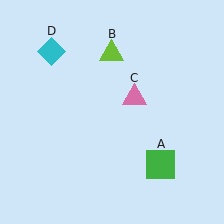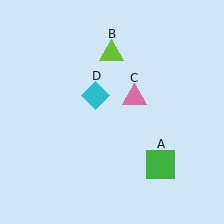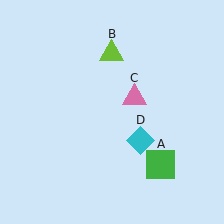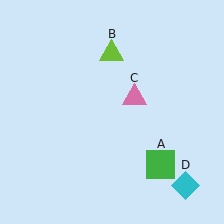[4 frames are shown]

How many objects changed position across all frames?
1 object changed position: cyan diamond (object D).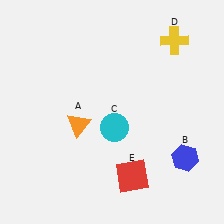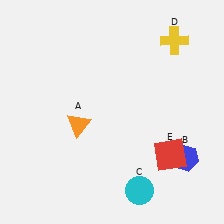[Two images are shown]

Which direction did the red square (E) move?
The red square (E) moved right.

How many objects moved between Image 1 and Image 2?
2 objects moved between the two images.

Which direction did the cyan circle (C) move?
The cyan circle (C) moved down.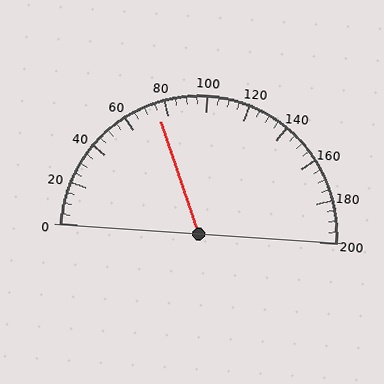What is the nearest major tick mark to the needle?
The nearest major tick mark is 80.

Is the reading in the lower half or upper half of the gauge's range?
The reading is in the lower half of the range (0 to 200).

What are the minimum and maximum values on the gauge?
The gauge ranges from 0 to 200.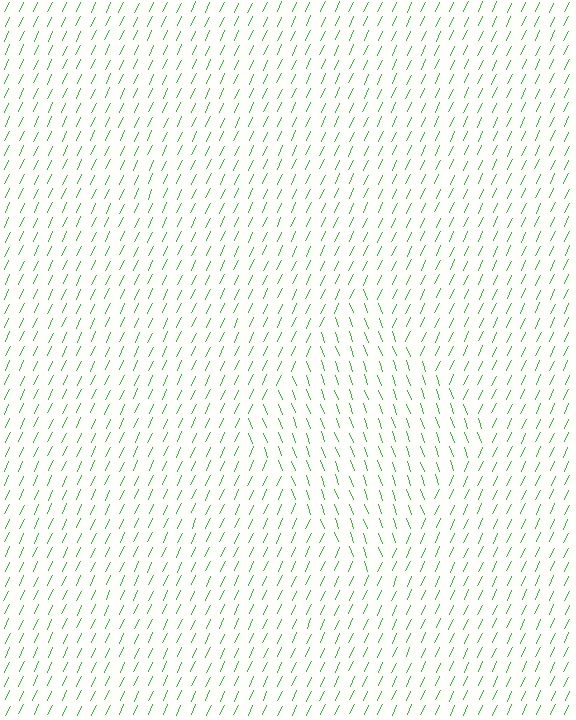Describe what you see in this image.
The image is filled with small green line segments. A diamond region in the image has lines oriented differently from the surrounding lines, creating a visible texture boundary.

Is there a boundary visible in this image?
Yes, there is a texture boundary formed by a change in line orientation.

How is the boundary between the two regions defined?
The boundary is defined purely by a change in line orientation (approximately 45 degrees difference). All lines are the same color and thickness.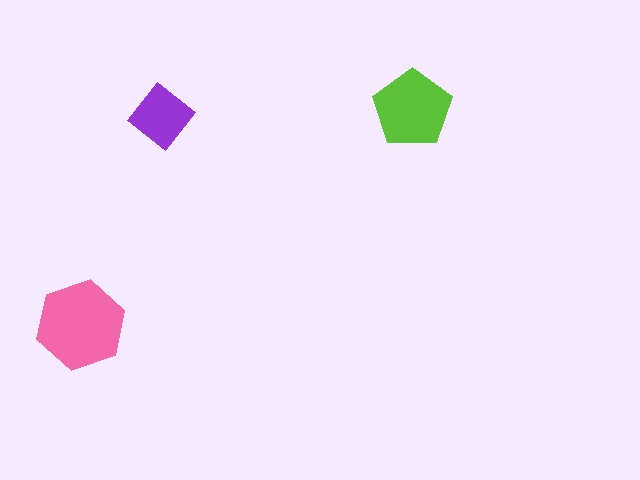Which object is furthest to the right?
The lime pentagon is rightmost.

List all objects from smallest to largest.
The purple diamond, the lime pentagon, the pink hexagon.